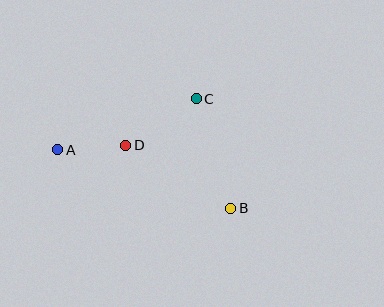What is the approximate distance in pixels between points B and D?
The distance between B and D is approximately 123 pixels.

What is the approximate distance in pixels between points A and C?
The distance between A and C is approximately 148 pixels.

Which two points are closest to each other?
Points A and D are closest to each other.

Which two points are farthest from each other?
Points A and B are farthest from each other.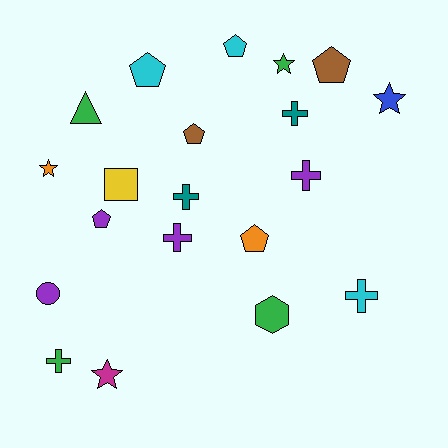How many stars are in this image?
There are 4 stars.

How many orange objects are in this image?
There are 2 orange objects.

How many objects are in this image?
There are 20 objects.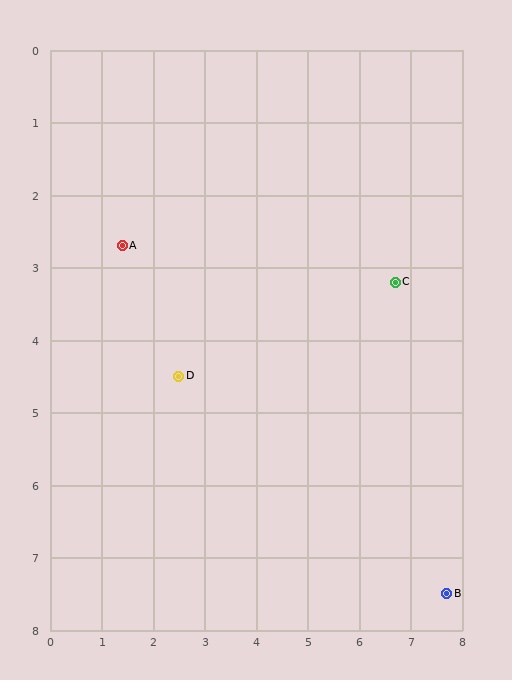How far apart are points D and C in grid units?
Points D and C are about 4.4 grid units apart.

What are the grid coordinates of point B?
Point B is at approximately (7.7, 7.5).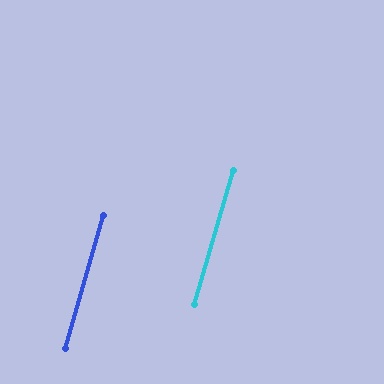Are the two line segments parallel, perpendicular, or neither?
Parallel — their directions differ by only 0.2°.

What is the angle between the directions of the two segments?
Approximately 0 degrees.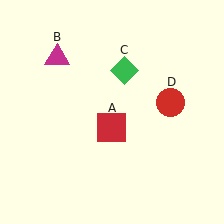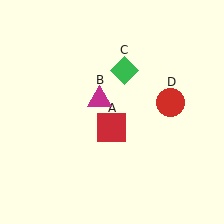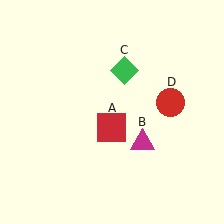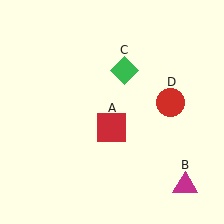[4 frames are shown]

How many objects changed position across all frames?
1 object changed position: magenta triangle (object B).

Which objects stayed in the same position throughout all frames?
Red square (object A) and green diamond (object C) and red circle (object D) remained stationary.